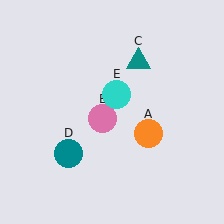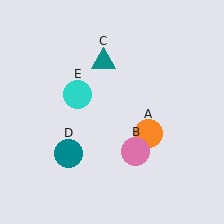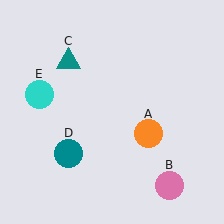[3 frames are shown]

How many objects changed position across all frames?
3 objects changed position: pink circle (object B), teal triangle (object C), cyan circle (object E).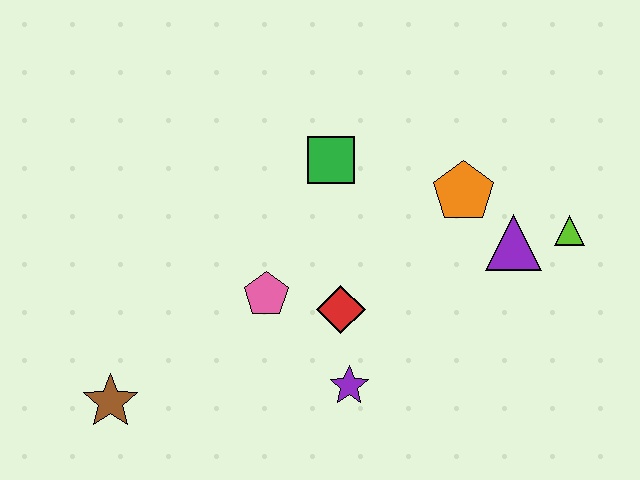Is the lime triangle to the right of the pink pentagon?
Yes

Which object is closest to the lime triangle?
The purple triangle is closest to the lime triangle.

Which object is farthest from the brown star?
The lime triangle is farthest from the brown star.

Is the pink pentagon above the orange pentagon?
No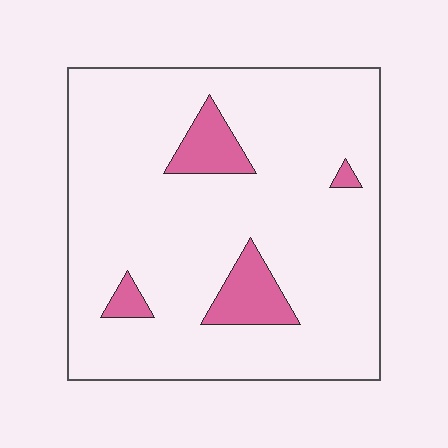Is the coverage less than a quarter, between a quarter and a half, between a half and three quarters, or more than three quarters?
Less than a quarter.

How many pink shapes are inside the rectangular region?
4.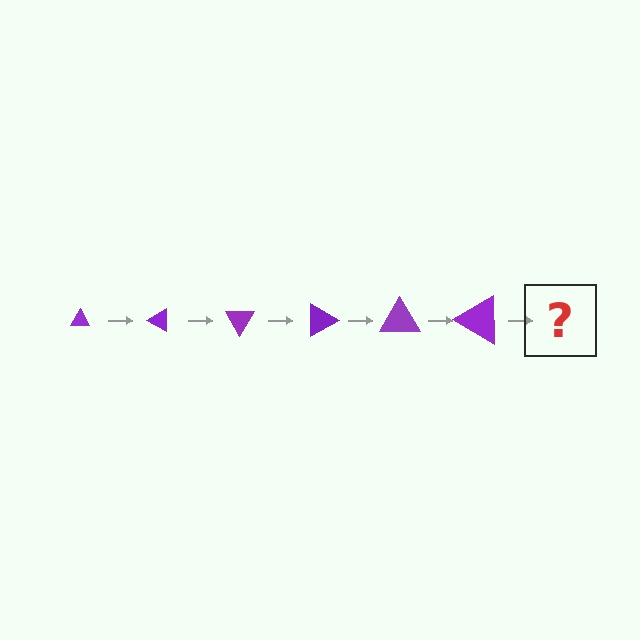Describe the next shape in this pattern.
It should be a triangle, larger than the previous one and rotated 180 degrees from the start.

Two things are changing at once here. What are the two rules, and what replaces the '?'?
The two rules are that the triangle grows larger each step and it rotates 30 degrees each step. The '?' should be a triangle, larger than the previous one and rotated 180 degrees from the start.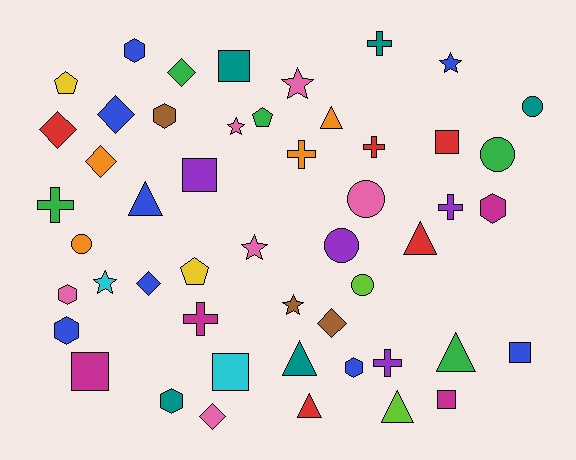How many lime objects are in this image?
There are 2 lime objects.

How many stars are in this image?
There are 6 stars.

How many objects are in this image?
There are 50 objects.